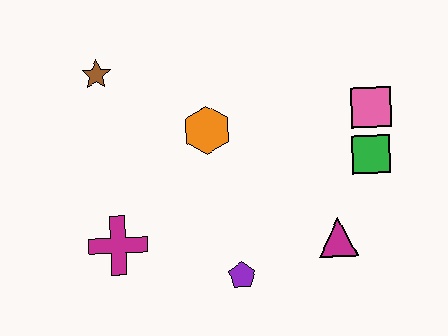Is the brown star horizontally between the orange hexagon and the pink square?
No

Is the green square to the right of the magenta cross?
Yes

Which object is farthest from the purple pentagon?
The brown star is farthest from the purple pentagon.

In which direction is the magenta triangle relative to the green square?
The magenta triangle is below the green square.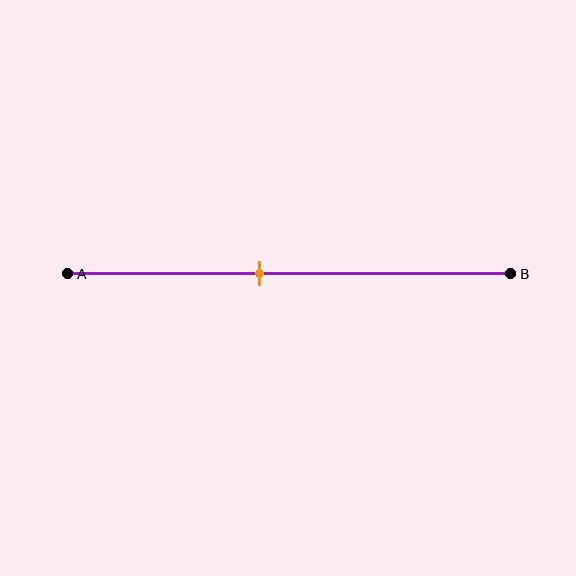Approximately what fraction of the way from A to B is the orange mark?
The orange mark is approximately 45% of the way from A to B.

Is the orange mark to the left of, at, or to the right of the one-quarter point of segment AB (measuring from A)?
The orange mark is to the right of the one-quarter point of segment AB.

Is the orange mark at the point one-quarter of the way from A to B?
No, the mark is at about 45% from A, not at the 25% one-quarter point.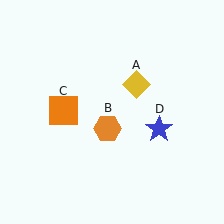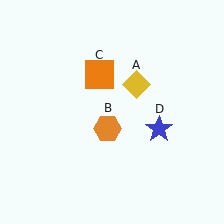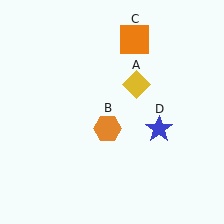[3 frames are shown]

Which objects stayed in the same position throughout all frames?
Yellow diamond (object A) and orange hexagon (object B) and blue star (object D) remained stationary.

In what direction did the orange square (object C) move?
The orange square (object C) moved up and to the right.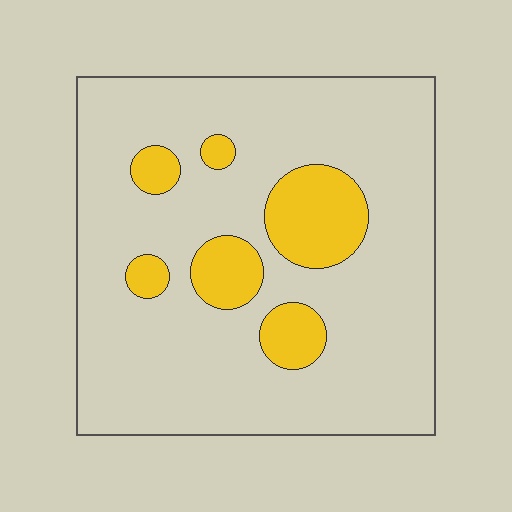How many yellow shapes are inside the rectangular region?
6.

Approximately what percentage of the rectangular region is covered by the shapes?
Approximately 15%.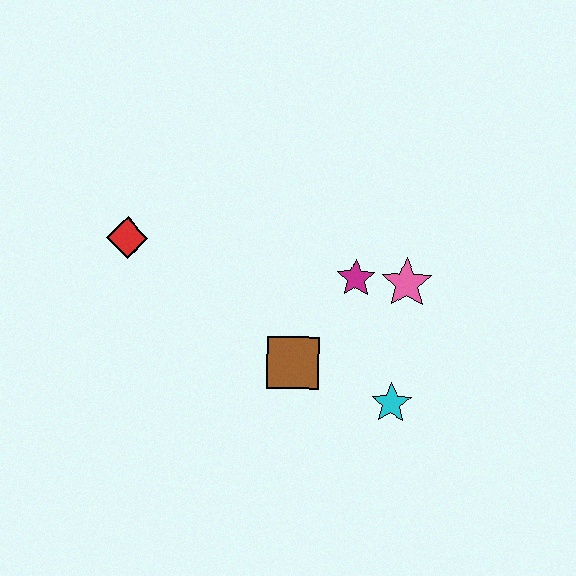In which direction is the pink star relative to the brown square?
The pink star is to the right of the brown square.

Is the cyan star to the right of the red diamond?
Yes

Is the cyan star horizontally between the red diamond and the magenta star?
No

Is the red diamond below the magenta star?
No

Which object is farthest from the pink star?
The red diamond is farthest from the pink star.